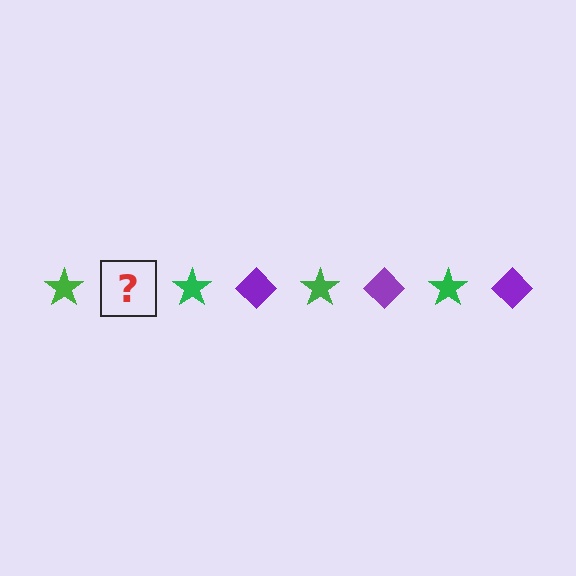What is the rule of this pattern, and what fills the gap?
The rule is that the pattern alternates between green star and purple diamond. The gap should be filled with a purple diamond.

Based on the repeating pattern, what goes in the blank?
The blank should be a purple diamond.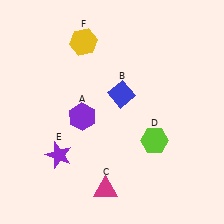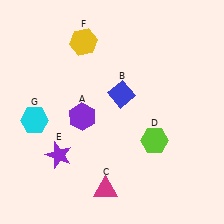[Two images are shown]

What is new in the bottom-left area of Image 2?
A cyan hexagon (G) was added in the bottom-left area of Image 2.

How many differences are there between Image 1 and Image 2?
There is 1 difference between the two images.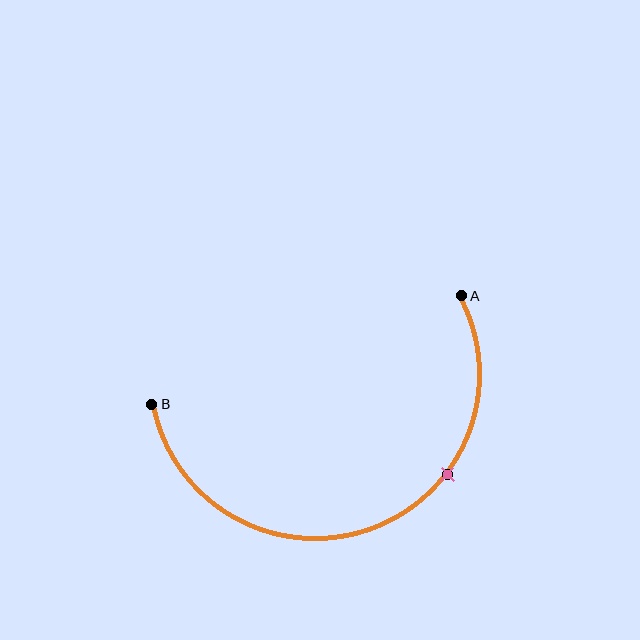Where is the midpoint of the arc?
The arc midpoint is the point on the curve farthest from the straight line joining A and B. It sits below that line.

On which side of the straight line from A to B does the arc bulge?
The arc bulges below the straight line connecting A and B.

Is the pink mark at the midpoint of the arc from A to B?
No. The pink mark lies on the arc but is closer to endpoint A. The arc midpoint would be at the point on the curve equidistant along the arc from both A and B.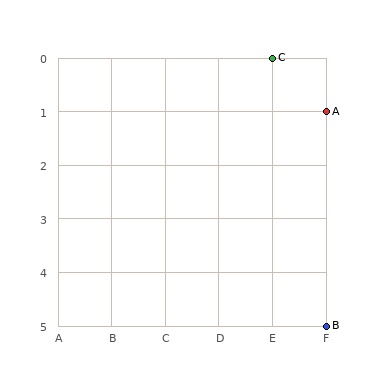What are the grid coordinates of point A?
Point A is at grid coordinates (F, 1).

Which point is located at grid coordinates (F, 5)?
Point B is at (F, 5).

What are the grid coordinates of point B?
Point B is at grid coordinates (F, 5).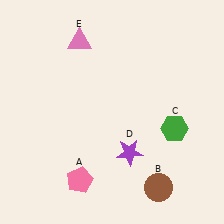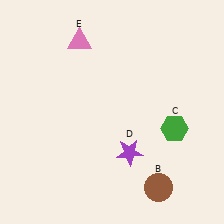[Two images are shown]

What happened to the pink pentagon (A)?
The pink pentagon (A) was removed in Image 2. It was in the bottom-left area of Image 1.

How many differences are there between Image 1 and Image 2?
There is 1 difference between the two images.